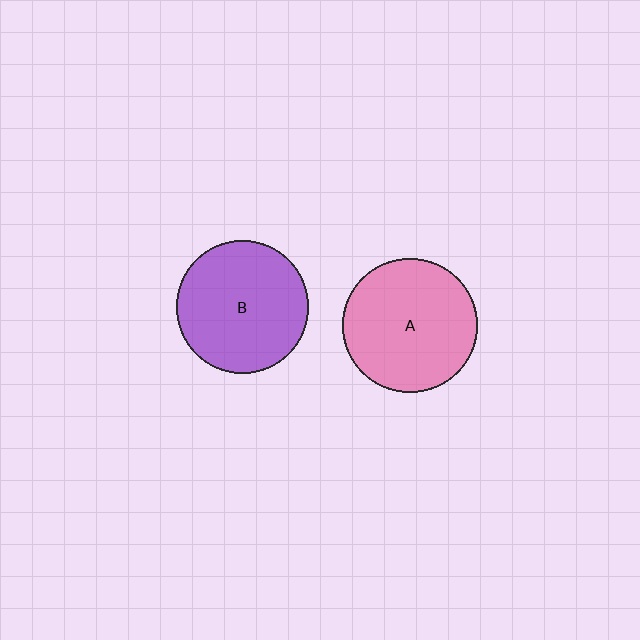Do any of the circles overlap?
No, none of the circles overlap.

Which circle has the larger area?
Circle A (pink).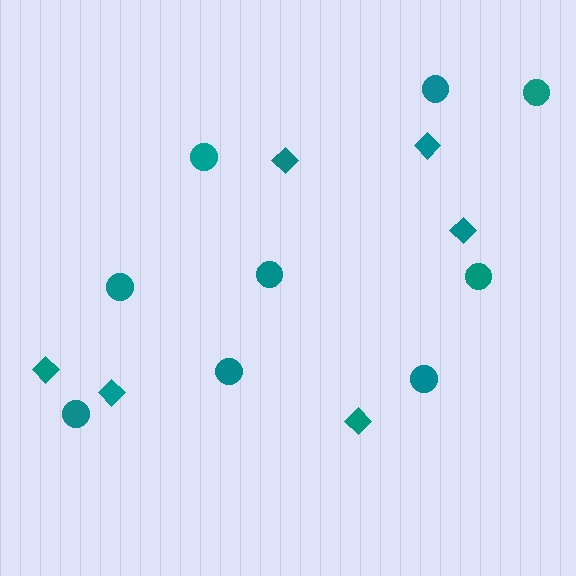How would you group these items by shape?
There are 2 groups: one group of circles (9) and one group of diamonds (6).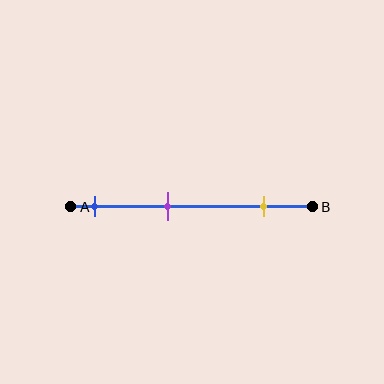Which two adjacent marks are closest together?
The blue and purple marks are the closest adjacent pair.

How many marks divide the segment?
There are 3 marks dividing the segment.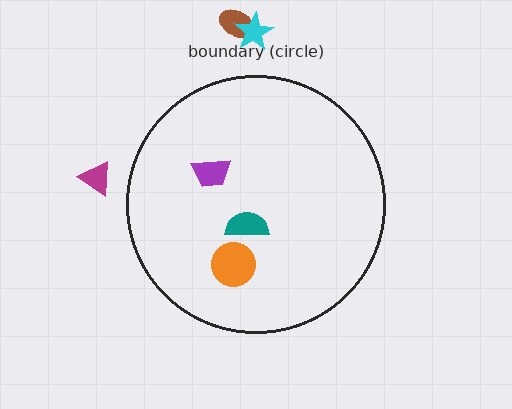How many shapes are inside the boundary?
3 inside, 3 outside.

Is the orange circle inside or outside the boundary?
Inside.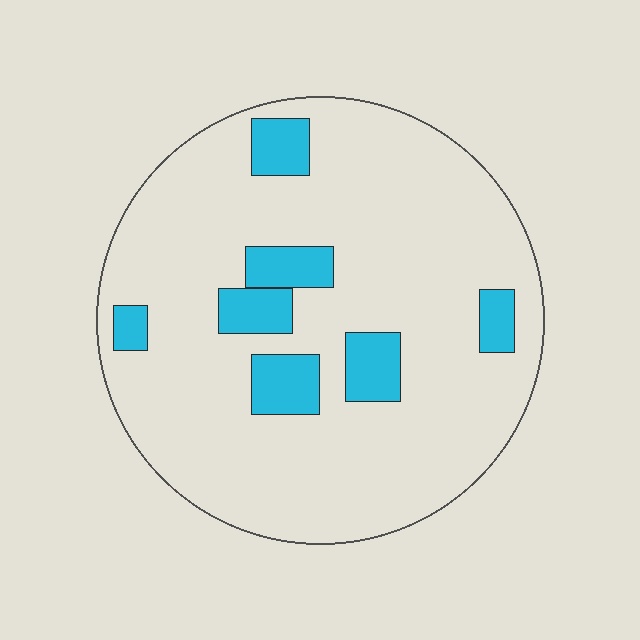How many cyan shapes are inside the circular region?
7.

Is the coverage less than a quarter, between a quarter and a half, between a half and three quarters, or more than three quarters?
Less than a quarter.